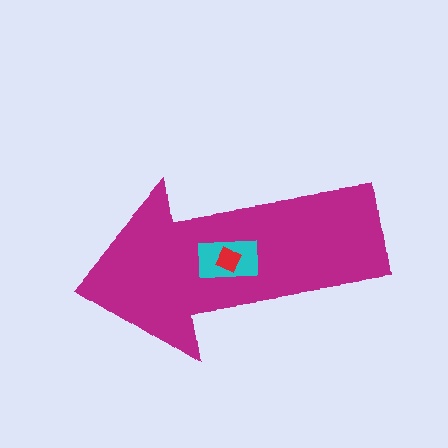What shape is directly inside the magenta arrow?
The cyan rectangle.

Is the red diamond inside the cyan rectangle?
Yes.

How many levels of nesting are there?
3.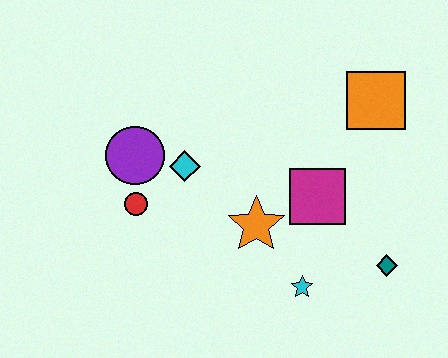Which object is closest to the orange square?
The magenta square is closest to the orange square.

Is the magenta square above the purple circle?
No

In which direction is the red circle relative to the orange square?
The red circle is to the left of the orange square.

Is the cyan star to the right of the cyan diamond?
Yes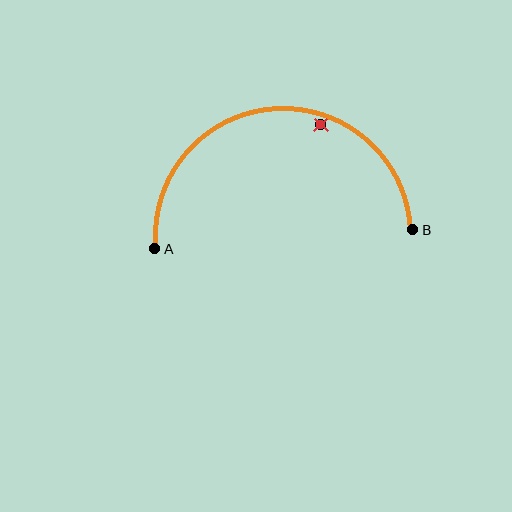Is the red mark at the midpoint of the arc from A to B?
No — the red mark does not lie on the arc at all. It sits slightly inside the curve.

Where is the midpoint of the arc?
The arc midpoint is the point on the curve farthest from the straight line joining A and B. It sits above that line.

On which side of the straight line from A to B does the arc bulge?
The arc bulges above the straight line connecting A and B.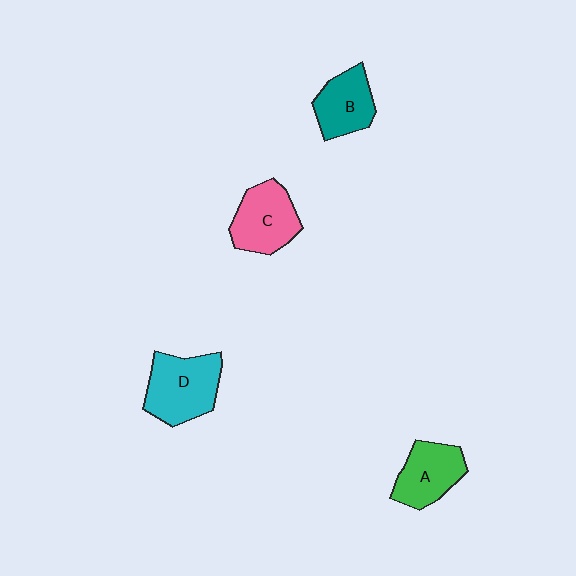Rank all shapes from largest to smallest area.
From largest to smallest: D (cyan), C (pink), A (green), B (teal).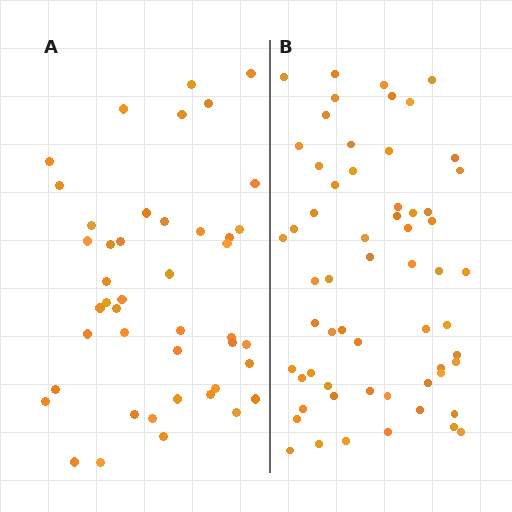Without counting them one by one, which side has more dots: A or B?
Region B (the right region) has more dots.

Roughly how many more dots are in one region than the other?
Region B has approximately 15 more dots than region A.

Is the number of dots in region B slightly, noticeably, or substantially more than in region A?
Region B has noticeably more, but not dramatically so. The ratio is roughly 1.4 to 1.